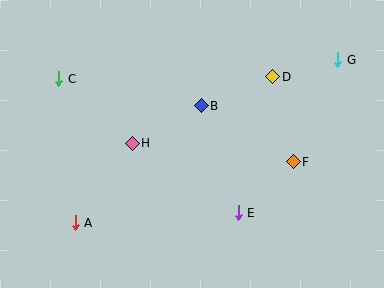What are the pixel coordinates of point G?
Point G is at (338, 60).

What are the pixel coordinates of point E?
Point E is at (238, 213).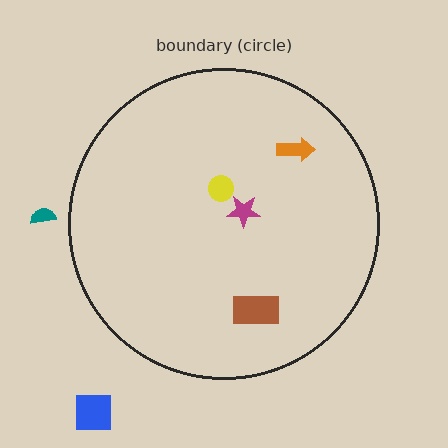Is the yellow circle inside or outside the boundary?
Inside.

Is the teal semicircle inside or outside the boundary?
Outside.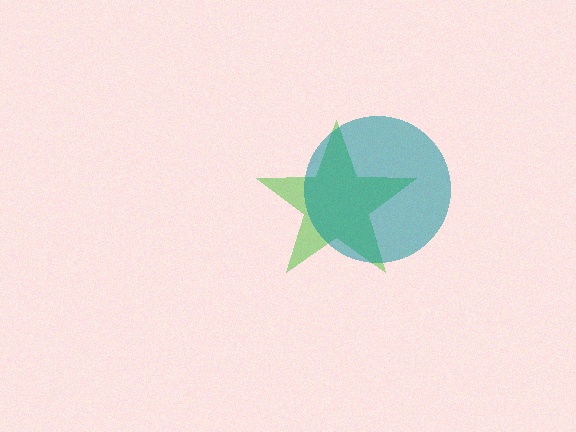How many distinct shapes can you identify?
There are 2 distinct shapes: a green star, a teal circle.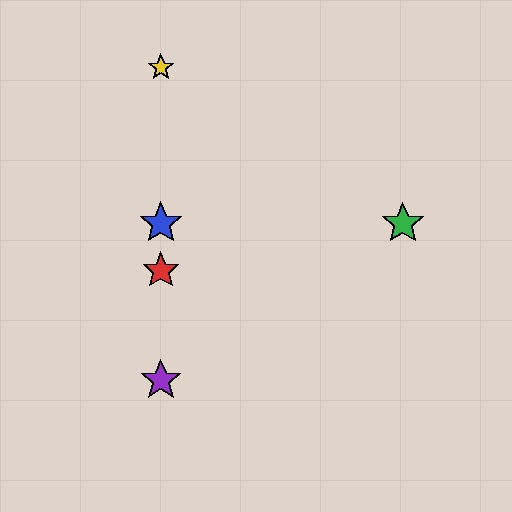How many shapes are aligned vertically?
4 shapes (the red star, the blue star, the yellow star, the purple star) are aligned vertically.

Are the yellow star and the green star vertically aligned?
No, the yellow star is at x≈161 and the green star is at x≈403.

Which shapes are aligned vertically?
The red star, the blue star, the yellow star, the purple star are aligned vertically.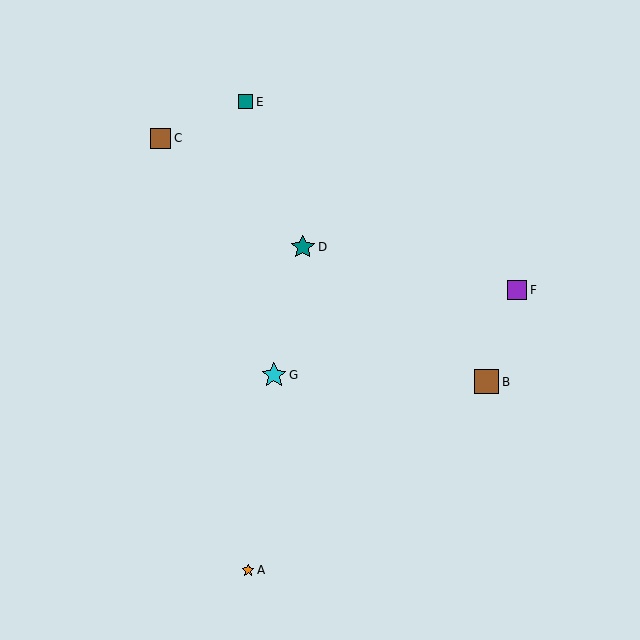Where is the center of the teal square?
The center of the teal square is at (246, 102).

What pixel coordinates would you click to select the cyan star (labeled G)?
Click at (274, 375) to select the cyan star G.